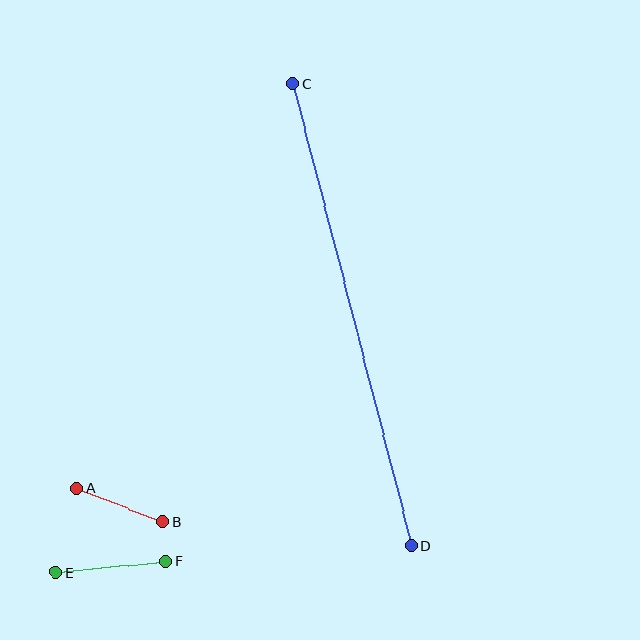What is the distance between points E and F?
The distance is approximately 111 pixels.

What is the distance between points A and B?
The distance is approximately 93 pixels.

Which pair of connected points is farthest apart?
Points C and D are farthest apart.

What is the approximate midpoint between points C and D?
The midpoint is at approximately (352, 315) pixels.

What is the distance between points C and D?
The distance is approximately 478 pixels.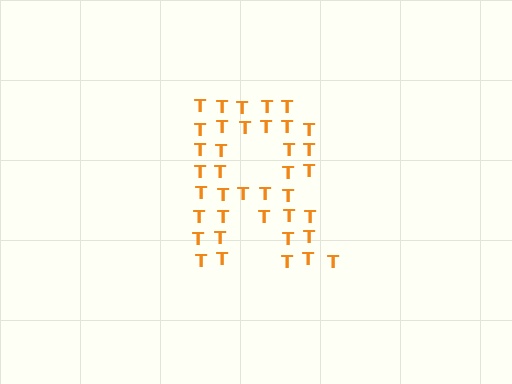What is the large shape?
The large shape is the letter R.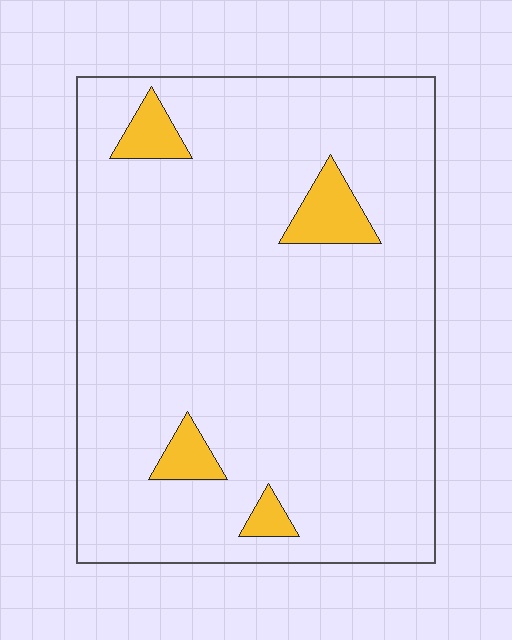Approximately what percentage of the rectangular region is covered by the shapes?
Approximately 5%.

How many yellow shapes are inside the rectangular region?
4.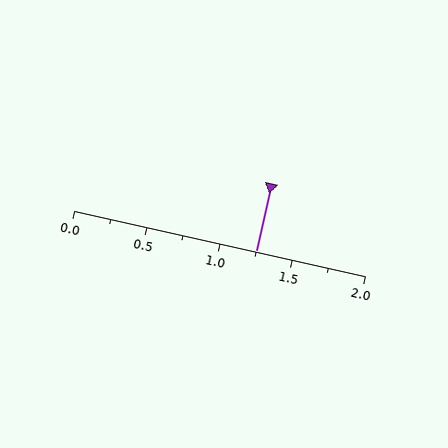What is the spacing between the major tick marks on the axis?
The major ticks are spaced 0.5 apart.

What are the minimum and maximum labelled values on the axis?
The axis runs from 0.0 to 2.0.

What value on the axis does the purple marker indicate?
The marker indicates approximately 1.25.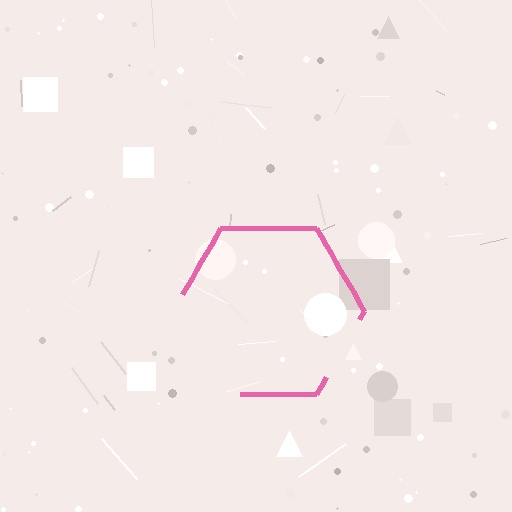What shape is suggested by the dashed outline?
The dashed outline suggests a hexagon.